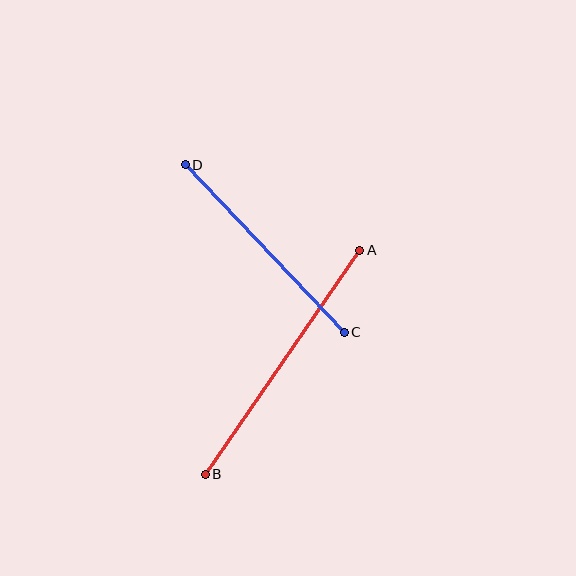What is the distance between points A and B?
The distance is approximately 272 pixels.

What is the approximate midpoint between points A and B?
The midpoint is at approximately (282, 362) pixels.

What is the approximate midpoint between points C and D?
The midpoint is at approximately (265, 249) pixels.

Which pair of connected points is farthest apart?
Points A and B are farthest apart.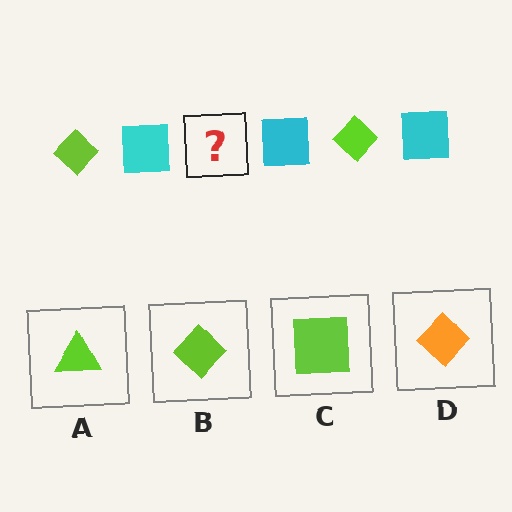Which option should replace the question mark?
Option B.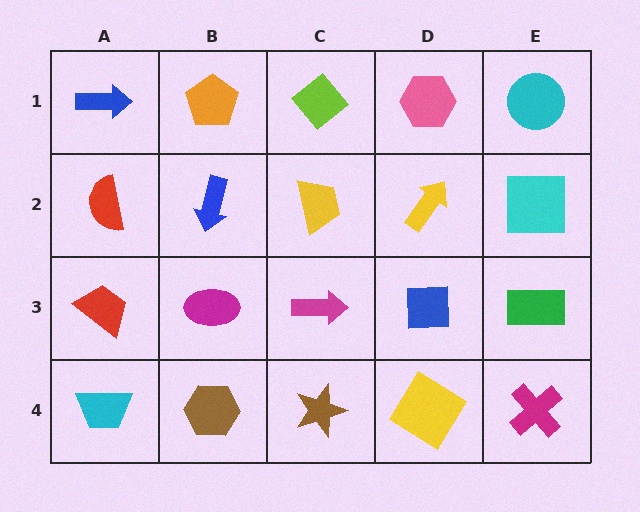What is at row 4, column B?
A brown hexagon.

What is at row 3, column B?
A magenta ellipse.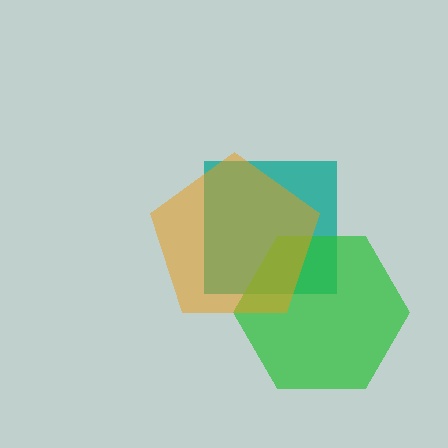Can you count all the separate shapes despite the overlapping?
Yes, there are 3 separate shapes.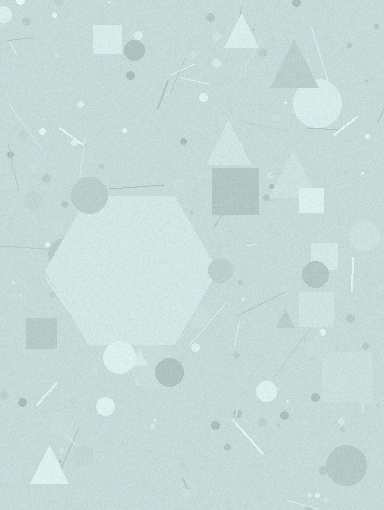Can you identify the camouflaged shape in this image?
The camouflaged shape is a hexagon.